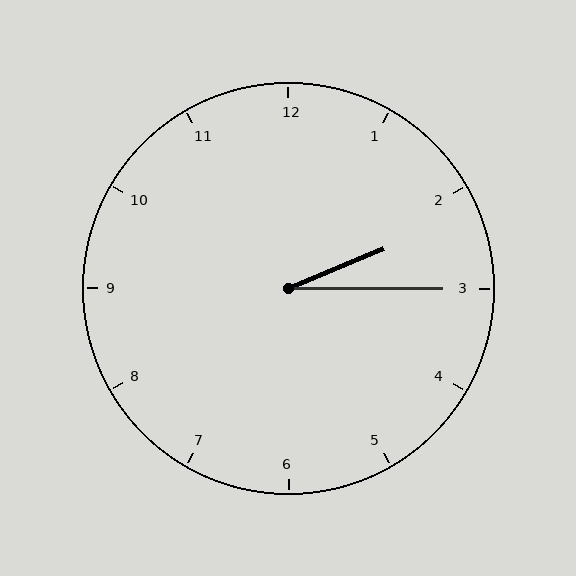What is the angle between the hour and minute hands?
Approximately 22 degrees.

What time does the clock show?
2:15.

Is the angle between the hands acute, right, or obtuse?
It is acute.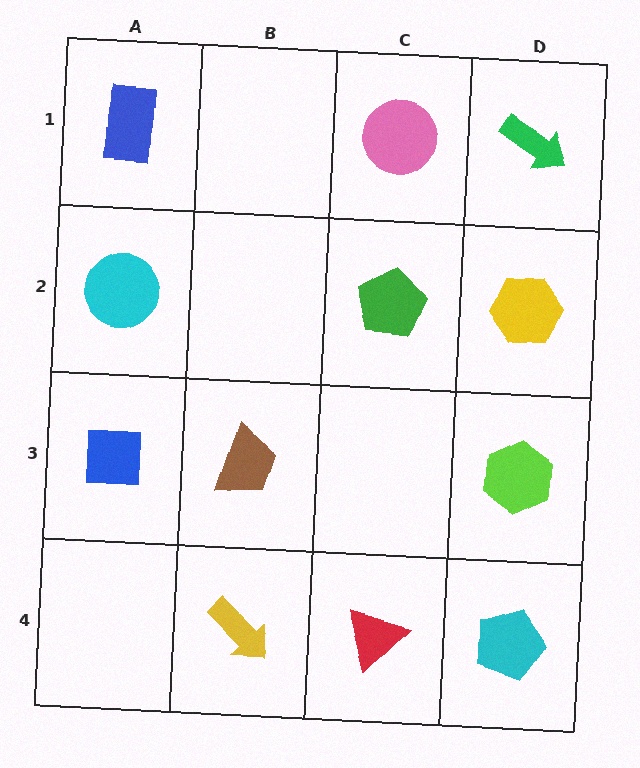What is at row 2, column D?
A yellow hexagon.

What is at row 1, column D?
A green arrow.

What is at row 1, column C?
A pink circle.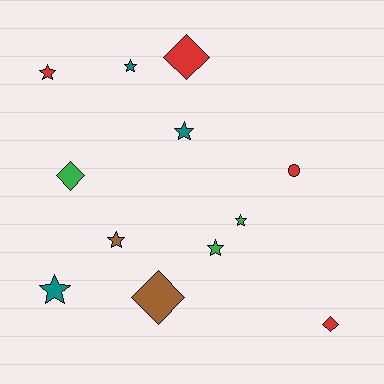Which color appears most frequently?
Red, with 4 objects.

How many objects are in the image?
There are 12 objects.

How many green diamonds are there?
There is 1 green diamond.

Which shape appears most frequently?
Star, with 7 objects.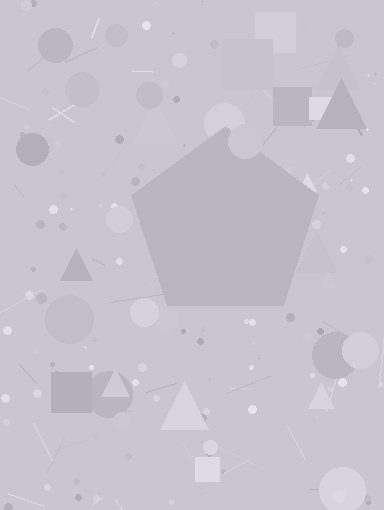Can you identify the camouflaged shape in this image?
The camouflaged shape is a pentagon.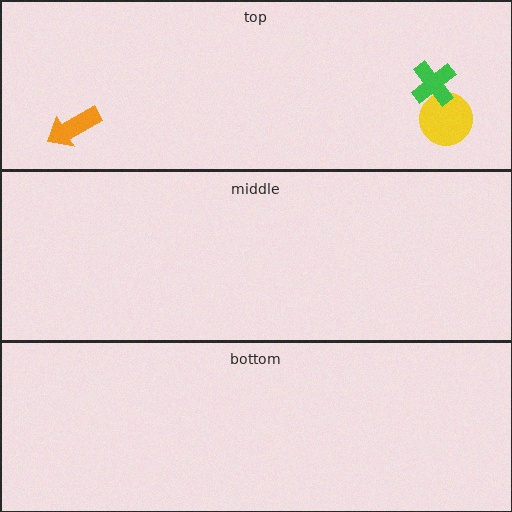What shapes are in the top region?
The yellow circle, the green cross, the orange arrow.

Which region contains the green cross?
The top region.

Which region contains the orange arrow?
The top region.